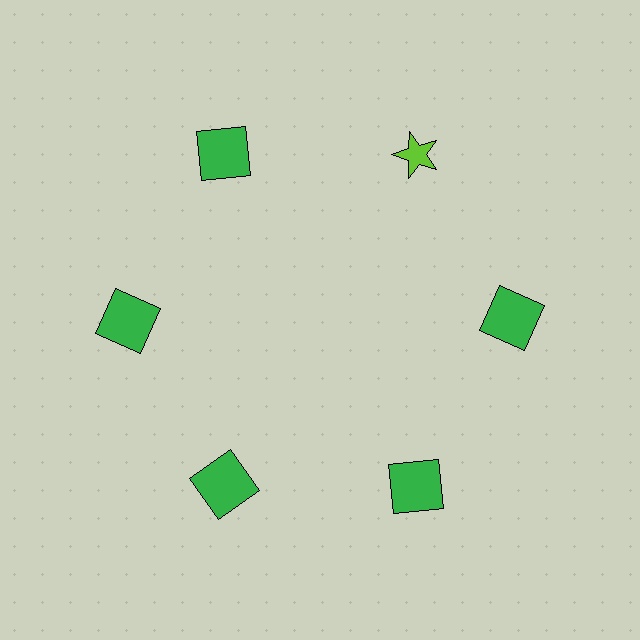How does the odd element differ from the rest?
It differs in both color (lime instead of green) and shape (star instead of square).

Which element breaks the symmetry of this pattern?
The lime star at roughly the 1 o'clock position breaks the symmetry. All other shapes are green squares.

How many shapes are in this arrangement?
There are 6 shapes arranged in a ring pattern.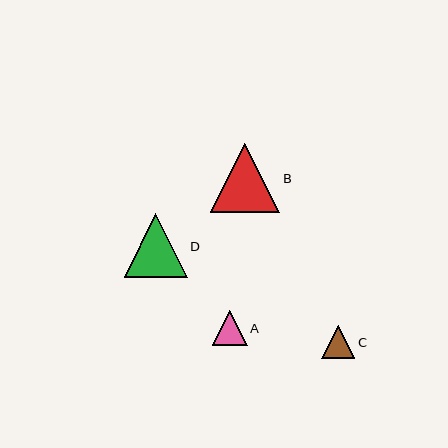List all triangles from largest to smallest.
From largest to smallest: B, D, A, C.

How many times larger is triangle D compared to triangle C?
Triangle D is approximately 1.9 times the size of triangle C.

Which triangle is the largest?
Triangle B is the largest with a size of approximately 70 pixels.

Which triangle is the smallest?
Triangle C is the smallest with a size of approximately 33 pixels.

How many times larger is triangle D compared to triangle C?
Triangle D is approximately 1.9 times the size of triangle C.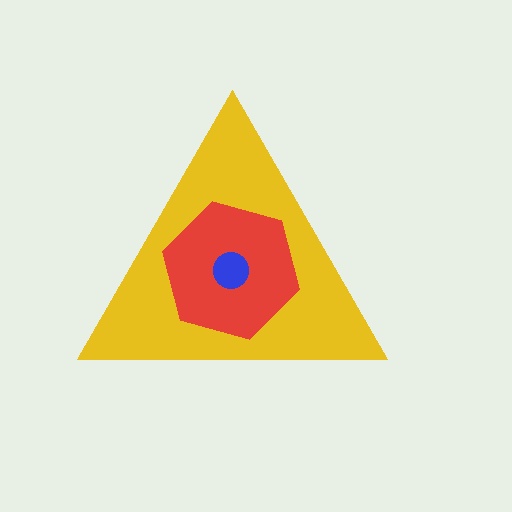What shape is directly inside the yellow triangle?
The red hexagon.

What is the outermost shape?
The yellow triangle.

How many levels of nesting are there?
3.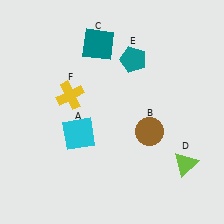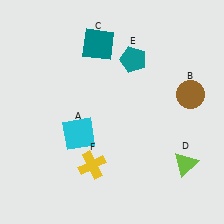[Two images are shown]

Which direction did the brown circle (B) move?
The brown circle (B) moved right.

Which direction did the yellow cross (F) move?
The yellow cross (F) moved down.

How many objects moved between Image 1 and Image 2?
2 objects moved between the two images.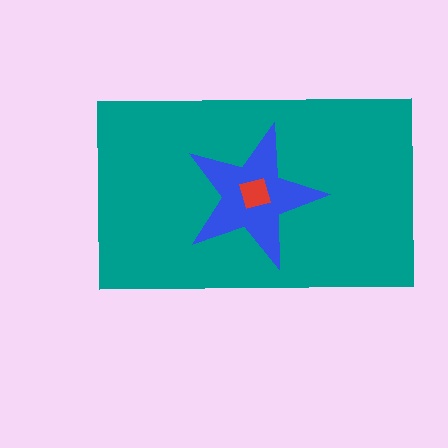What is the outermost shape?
The teal rectangle.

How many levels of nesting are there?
3.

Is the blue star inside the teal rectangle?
Yes.